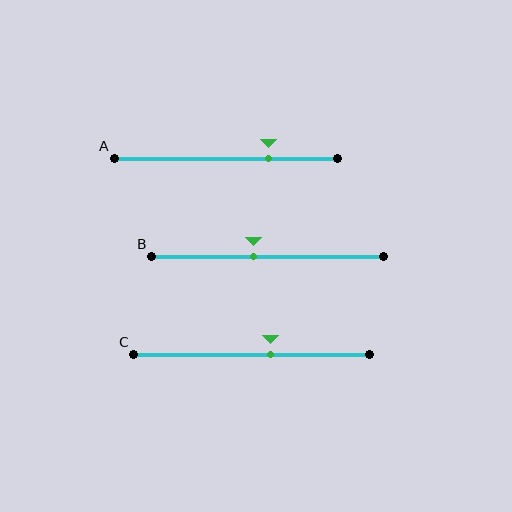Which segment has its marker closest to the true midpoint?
Segment B has its marker closest to the true midpoint.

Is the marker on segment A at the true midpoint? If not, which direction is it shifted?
No, the marker on segment A is shifted to the right by about 19% of the segment length.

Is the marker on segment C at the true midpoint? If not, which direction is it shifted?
No, the marker on segment C is shifted to the right by about 8% of the segment length.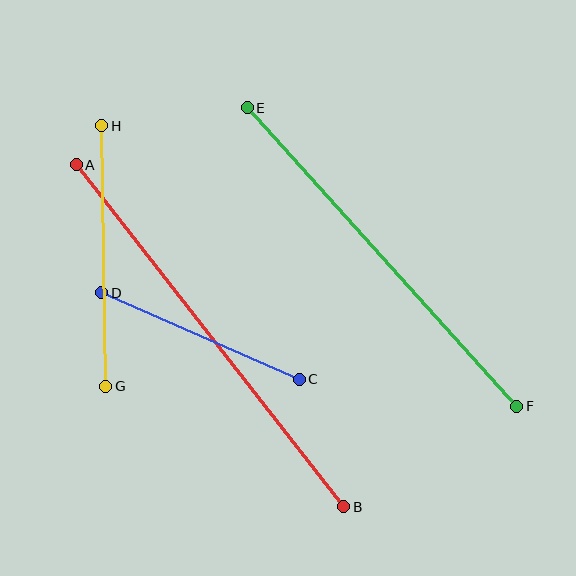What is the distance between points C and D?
The distance is approximately 216 pixels.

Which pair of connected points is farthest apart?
Points A and B are farthest apart.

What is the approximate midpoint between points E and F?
The midpoint is at approximately (382, 257) pixels.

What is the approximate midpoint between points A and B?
The midpoint is at approximately (210, 336) pixels.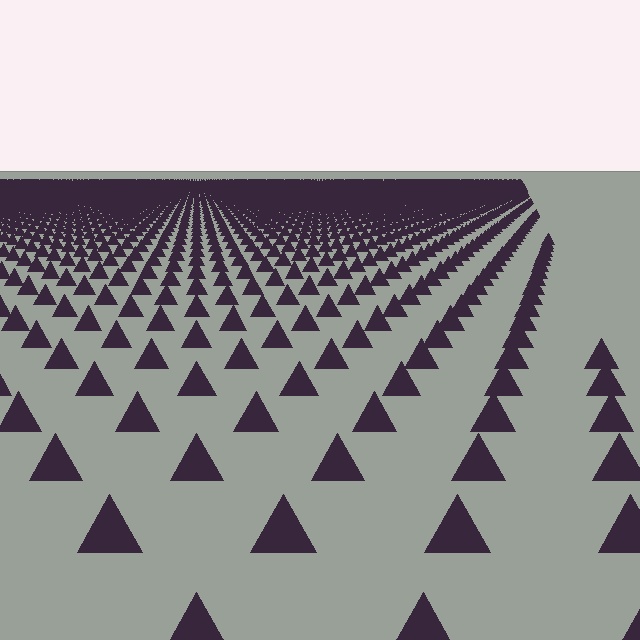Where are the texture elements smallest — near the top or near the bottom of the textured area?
Near the top.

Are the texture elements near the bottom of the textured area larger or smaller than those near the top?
Larger. Near the bottom, elements are closer to the viewer and appear at a bigger on-screen size.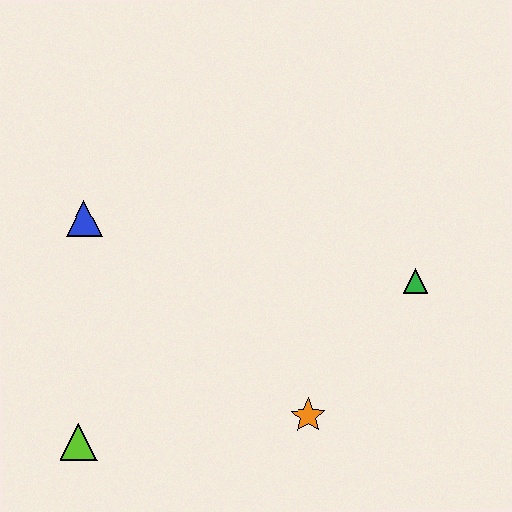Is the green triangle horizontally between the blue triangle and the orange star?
No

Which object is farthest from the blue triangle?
The green triangle is farthest from the blue triangle.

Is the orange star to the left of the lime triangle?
No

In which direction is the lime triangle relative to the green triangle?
The lime triangle is to the left of the green triangle.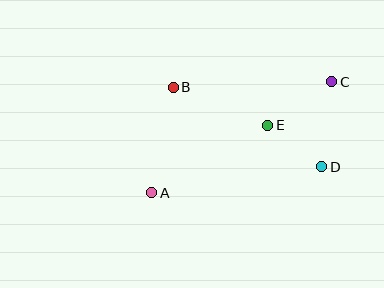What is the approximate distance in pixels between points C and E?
The distance between C and E is approximately 77 pixels.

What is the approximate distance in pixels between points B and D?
The distance between B and D is approximately 168 pixels.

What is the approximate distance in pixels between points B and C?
The distance between B and C is approximately 159 pixels.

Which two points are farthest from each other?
Points A and C are farthest from each other.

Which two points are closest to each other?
Points D and E are closest to each other.